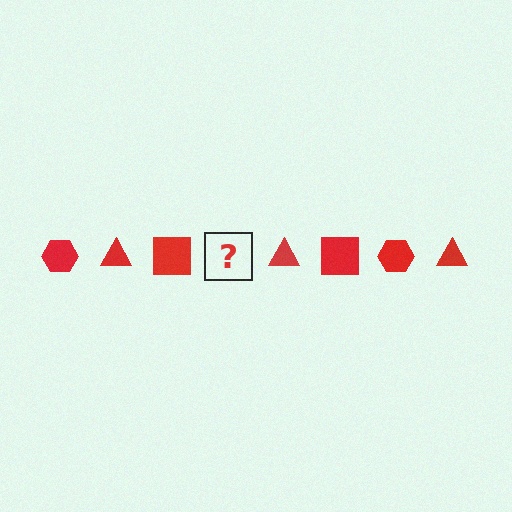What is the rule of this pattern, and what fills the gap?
The rule is that the pattern cycles through hexagon, triangle, square shapes in red. The gap should be filled with a red hexagon.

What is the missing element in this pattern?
The missing element is a red hexagon.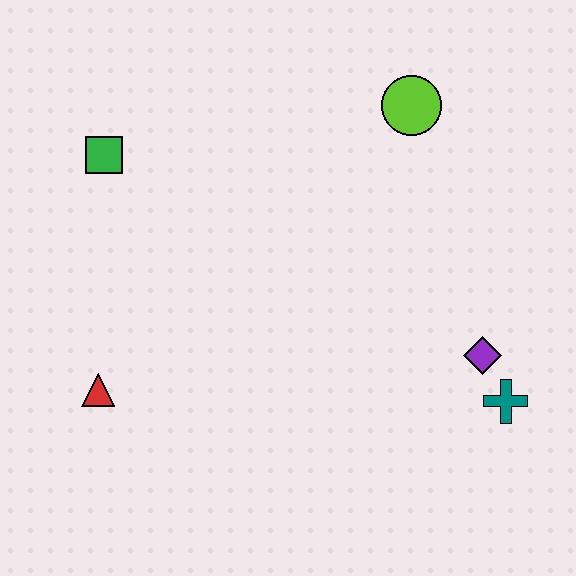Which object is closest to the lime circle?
The purple diamond is closest to the lime circle.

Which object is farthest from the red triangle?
The lime circle is farthest from the red triangle.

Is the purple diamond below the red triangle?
No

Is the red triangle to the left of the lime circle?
Yes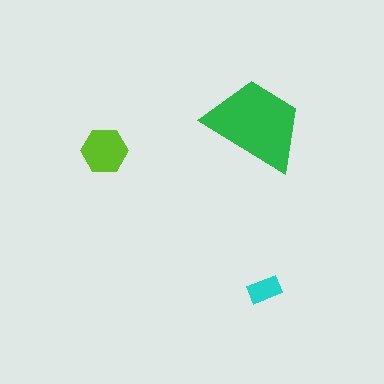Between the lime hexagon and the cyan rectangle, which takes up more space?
The lime hexagon.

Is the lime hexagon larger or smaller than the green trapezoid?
Smaller.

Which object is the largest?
The green trapezoid.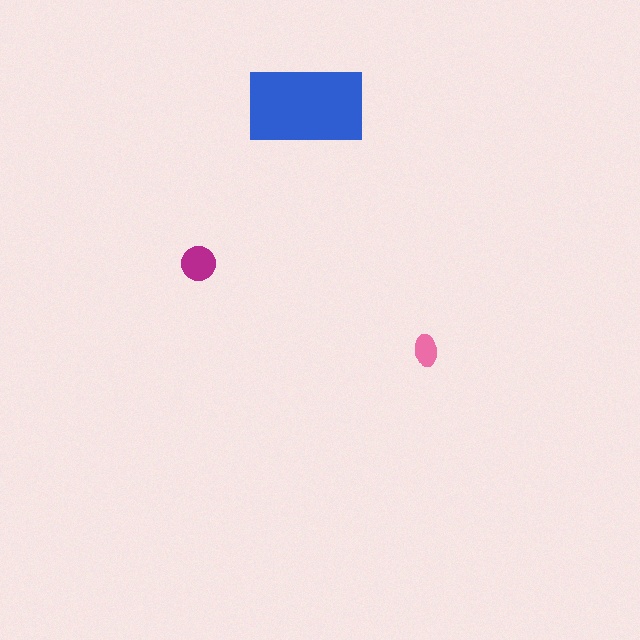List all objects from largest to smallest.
The blue rectangle, the magenta circle, the pink ellipse.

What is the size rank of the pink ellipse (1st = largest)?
3rd.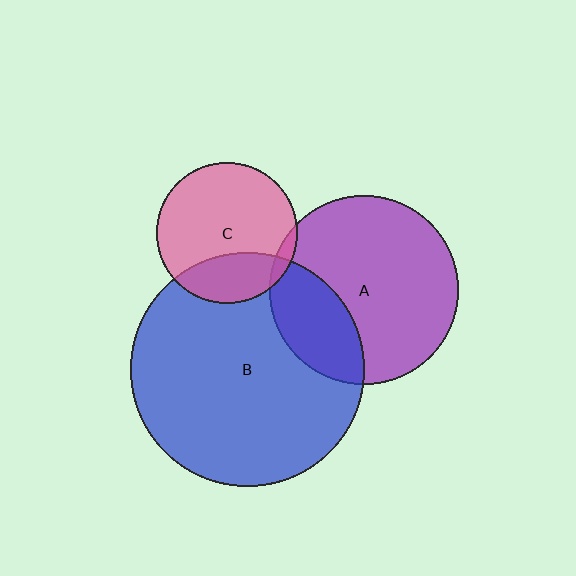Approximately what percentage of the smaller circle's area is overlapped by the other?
Approximately 25%.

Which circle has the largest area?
Circle B (blue).